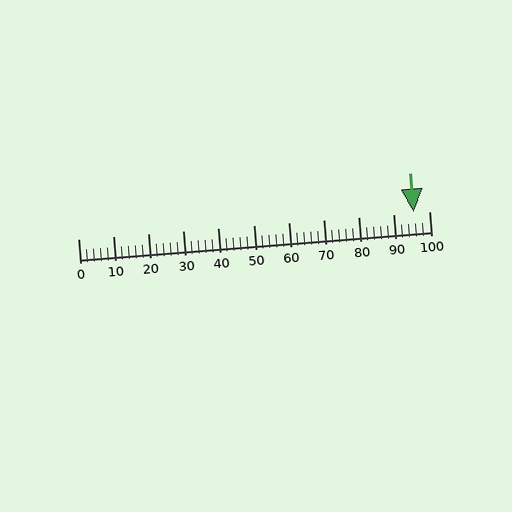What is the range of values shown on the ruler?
The ruler shows values from 0 to 100.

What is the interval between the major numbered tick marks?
The major tick marks are spaced 10 units apart.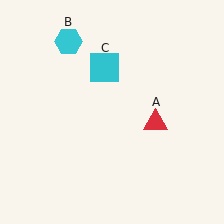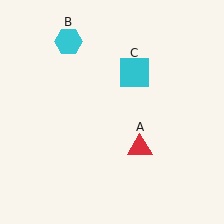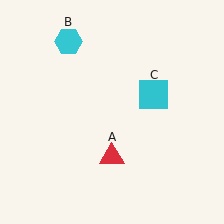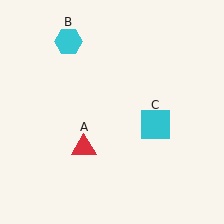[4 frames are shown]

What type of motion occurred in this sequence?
The red triangle (object A), cyan square (object C) rotated clockwise around the center of the scene.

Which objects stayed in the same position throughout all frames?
Cyan hexagon (object B) remained stationary.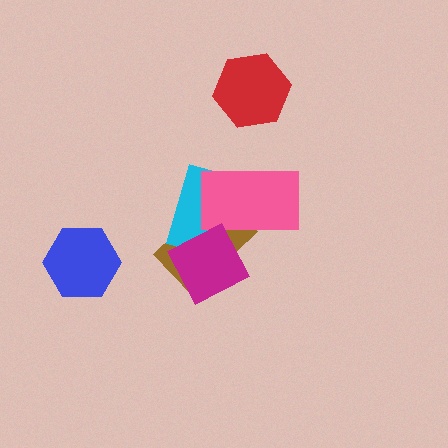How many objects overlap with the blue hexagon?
0 objects overlap with the blue hexagon.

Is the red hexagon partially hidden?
No, no other shape covers it.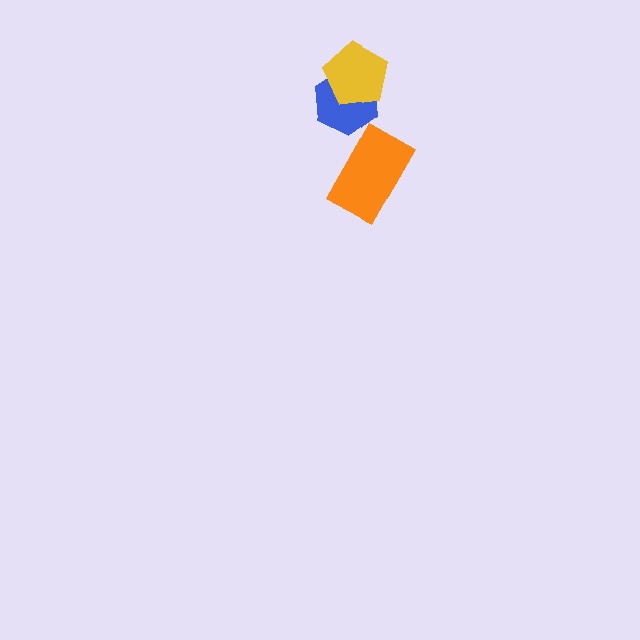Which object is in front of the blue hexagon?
The yellow pentagon is in front of the blue hexagon.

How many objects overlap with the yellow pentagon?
1 object overlaps with the yellow pentagon.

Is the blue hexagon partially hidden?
Yes, it is partially covered by another shape.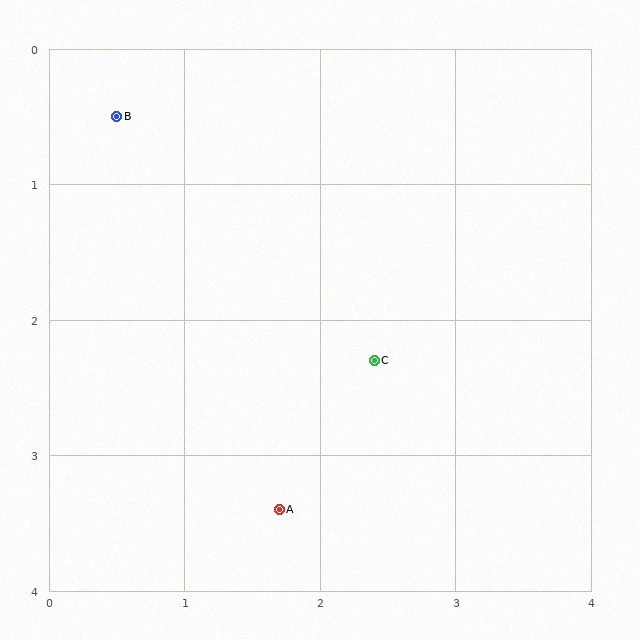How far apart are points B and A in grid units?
Points B and A are about 3.1 grid units apart.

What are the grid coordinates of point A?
Point A is at approximately (1.7, 3.4).